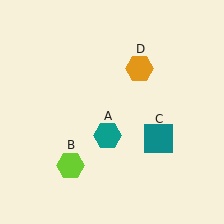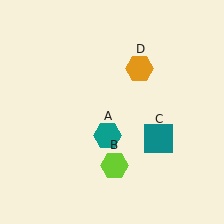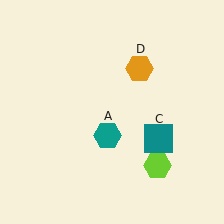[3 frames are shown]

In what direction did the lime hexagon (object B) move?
The lime hexagon (object B) moved right.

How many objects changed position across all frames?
1 object changed position: lime hexagon (object B).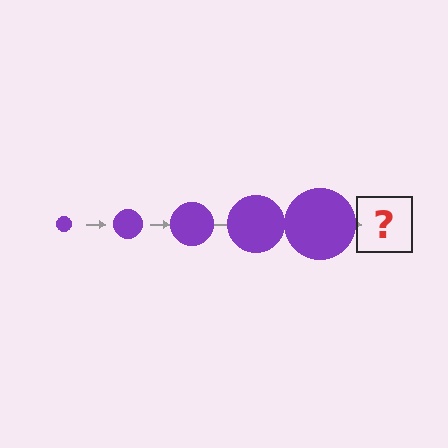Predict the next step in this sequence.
The next step is a purple circle, larger than the previous one.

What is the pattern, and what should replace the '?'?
The pattern is that the circle gets progressively larger each step. The '?' should be a purple circle, larger than the previous one.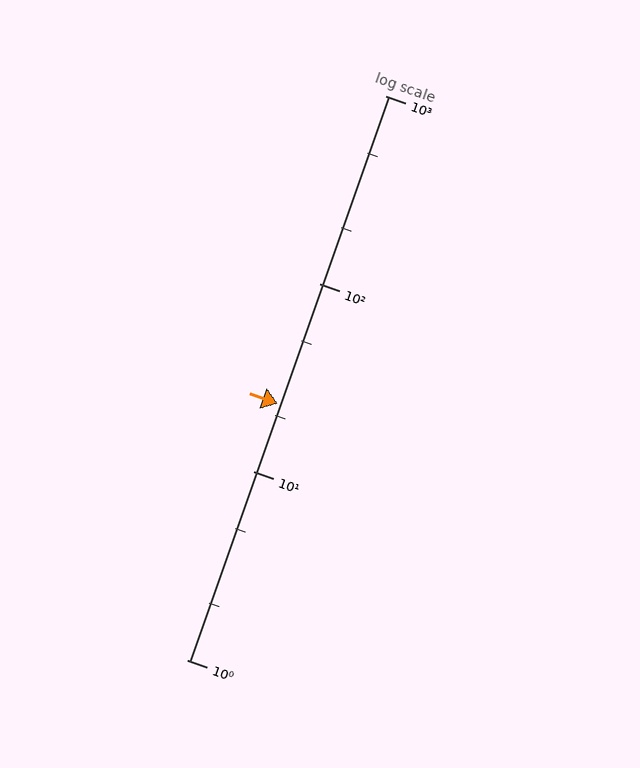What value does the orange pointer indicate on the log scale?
The pointer indicates approximately 23.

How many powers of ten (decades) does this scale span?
The scale spans 3 decades, from 1 to 1000.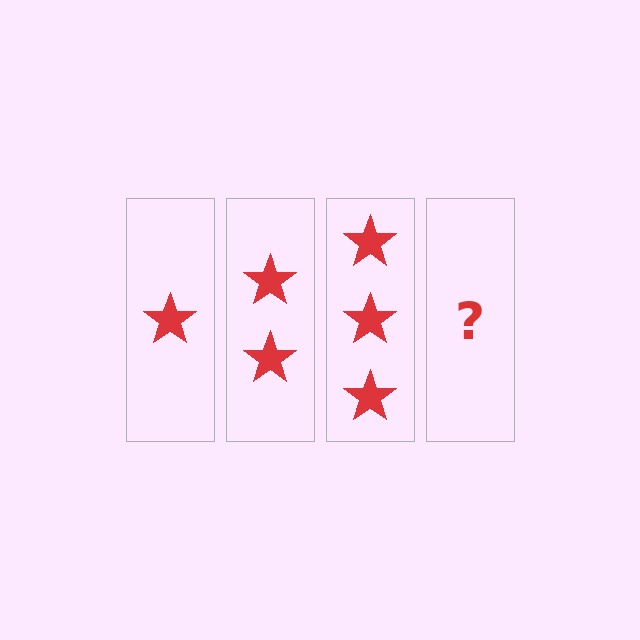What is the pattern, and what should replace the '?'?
The pattern is that each step adds one more star. The '?' should be 4 stars.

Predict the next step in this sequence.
The next step is 4 stars.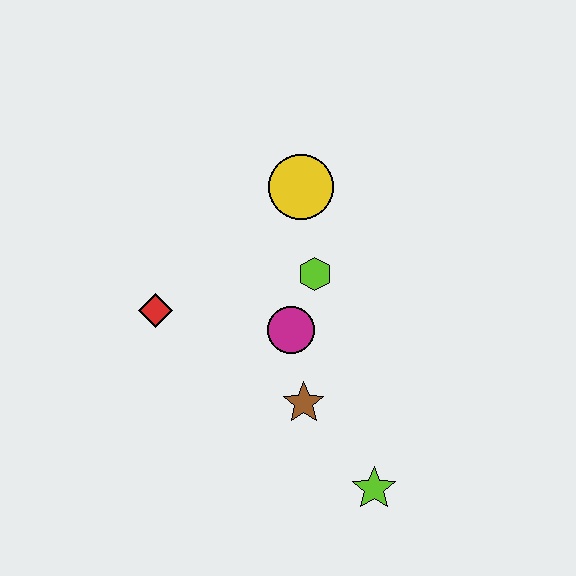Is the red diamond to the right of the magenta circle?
No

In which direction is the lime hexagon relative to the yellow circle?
The lime hexagon is below the yellow circle.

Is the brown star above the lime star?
Yes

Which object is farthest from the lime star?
The yellow circle is farthest from the lime star.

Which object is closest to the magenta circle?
The lime hexagon is closest to the magenta circle.